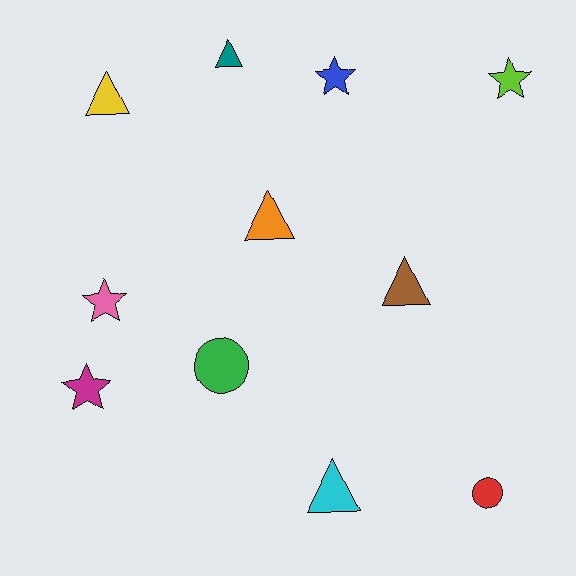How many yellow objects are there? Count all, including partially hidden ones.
There is 1 yellow object.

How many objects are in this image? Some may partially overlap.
There are 11 objects.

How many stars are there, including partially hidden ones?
There are 4 stars.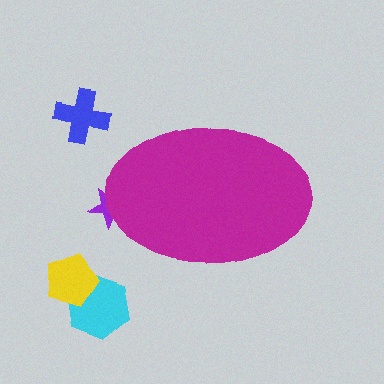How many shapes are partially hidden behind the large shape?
1 shape is partially hidden.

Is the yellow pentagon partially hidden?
No, the yellow pentagon is fully visible.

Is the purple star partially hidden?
Yes, the purple star is partially hidden behind the magenta ellipse.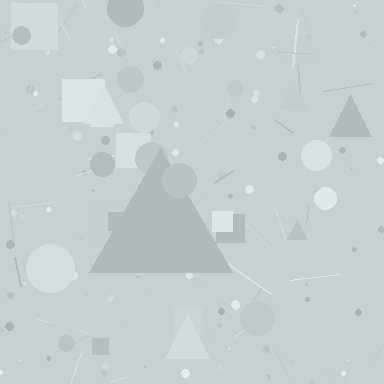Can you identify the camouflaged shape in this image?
The camouflaged shape is a triangle.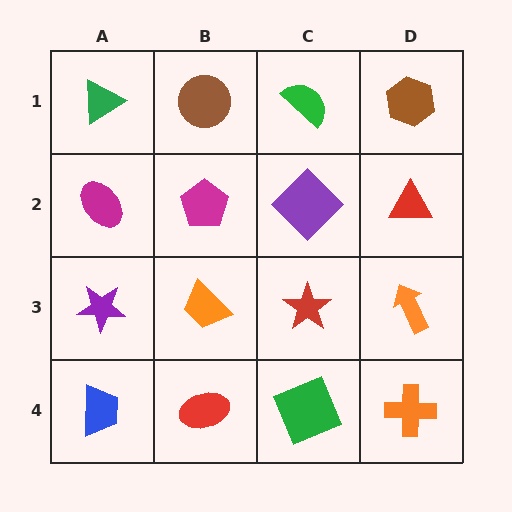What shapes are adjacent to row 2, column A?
A green triangle (row 1, column A), a purple star (row 3, column A), a magenta pentagon (row 2, column B).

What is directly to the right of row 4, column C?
An orange cross.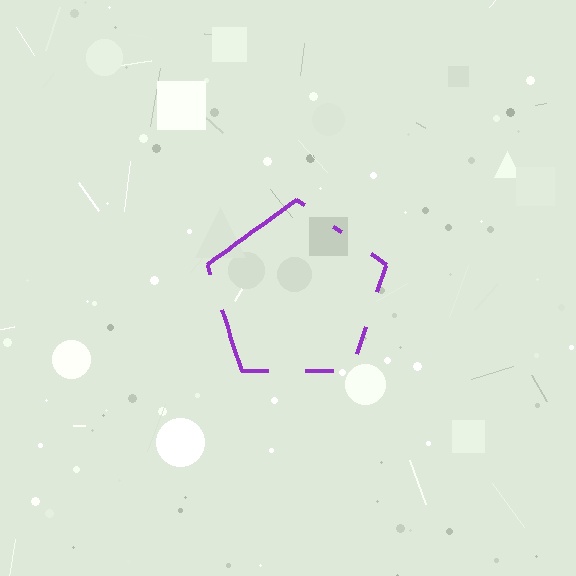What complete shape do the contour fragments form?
The contour fragments form a pentagon.